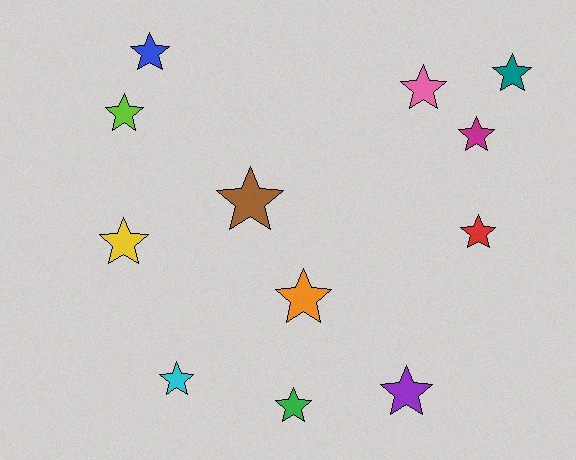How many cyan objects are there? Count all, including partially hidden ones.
There is 1 cyan object.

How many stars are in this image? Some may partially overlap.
There are 12 stars.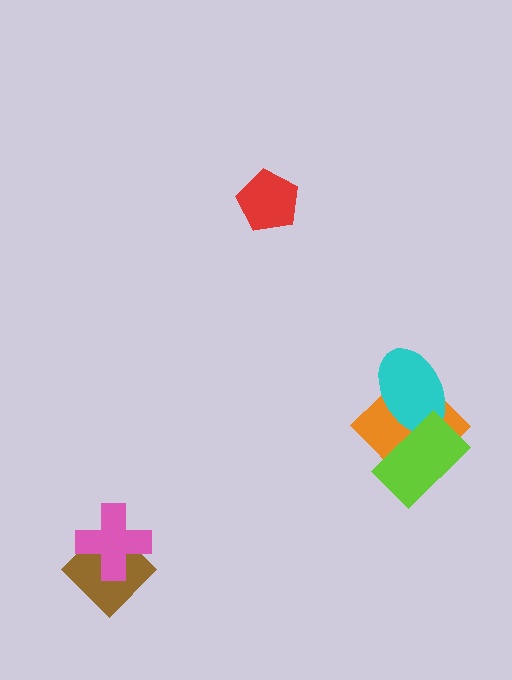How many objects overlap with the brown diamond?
1 object overlaps with the brown diamond.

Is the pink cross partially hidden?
No, no other shape covers it.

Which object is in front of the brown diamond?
The pink cross is in front of the brown diamond.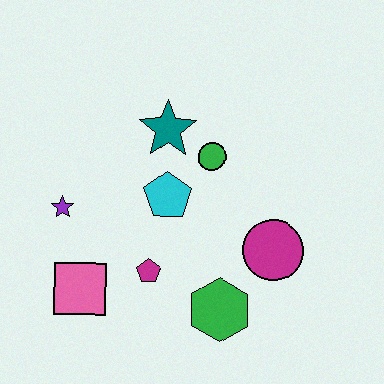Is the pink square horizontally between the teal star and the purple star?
Yes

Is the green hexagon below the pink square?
Yes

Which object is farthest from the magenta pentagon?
The teal star is farthest from the magenta pentagon.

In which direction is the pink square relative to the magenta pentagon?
The pink square is to the left of the magenta pentagon.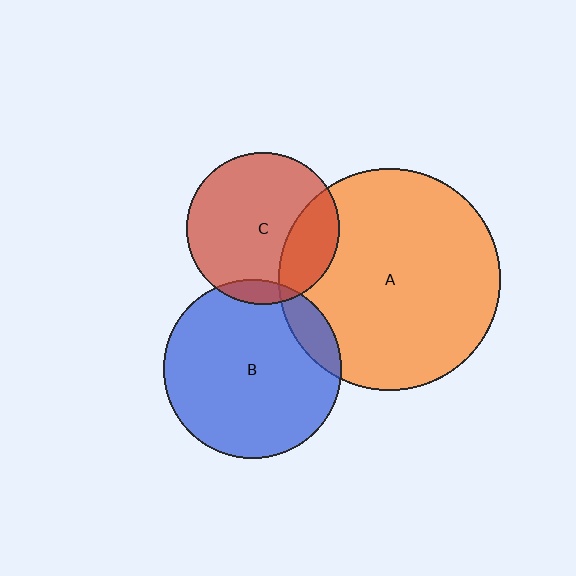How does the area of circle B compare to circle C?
Approximately 1.4 times.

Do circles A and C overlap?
Yes.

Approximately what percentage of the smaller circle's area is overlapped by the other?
Approximately 25%.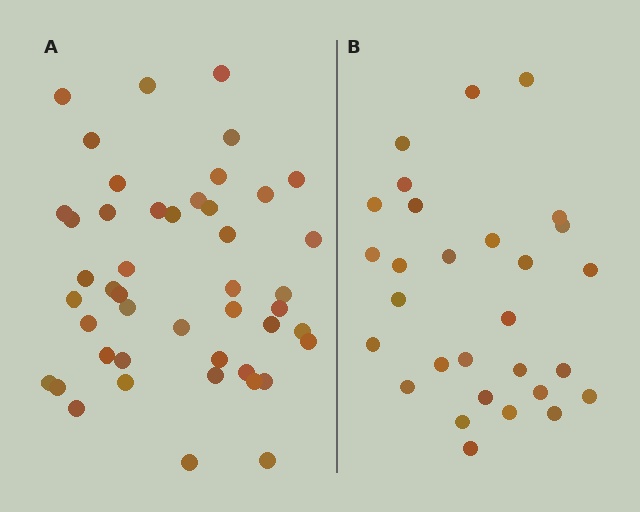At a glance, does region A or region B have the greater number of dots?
Region A (the left region) has more dots.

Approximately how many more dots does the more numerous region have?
Region A has approximately 15 more dots than region B.